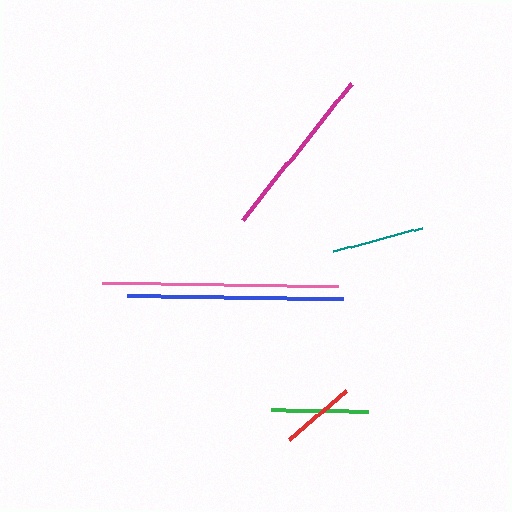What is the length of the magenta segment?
The magenta segment is approximately 175 pixels long.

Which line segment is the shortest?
The red line is the shortest at approximately 75 pixels.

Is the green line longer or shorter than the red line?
The green line is longer than the red line.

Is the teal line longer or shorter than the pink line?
The pink line is longer than the teal line.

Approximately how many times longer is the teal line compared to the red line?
The teal line is approximately 1.2 times the length of the red line.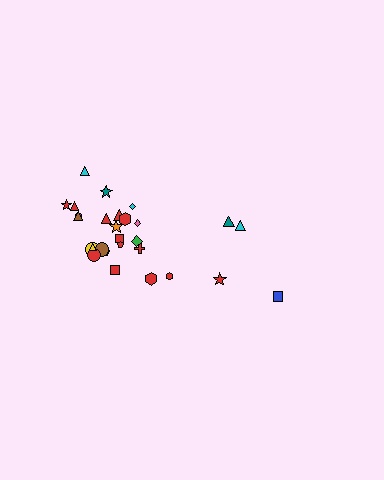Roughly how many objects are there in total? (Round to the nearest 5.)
Roughly 30 objects in total.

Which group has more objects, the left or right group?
The left group.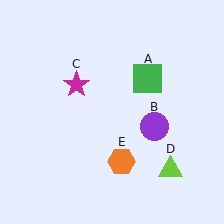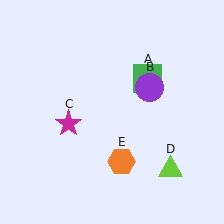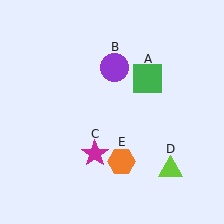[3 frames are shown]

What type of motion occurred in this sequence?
The purple circle (object B), magenta star (object C) rotated counterclockwise around the center of the scene.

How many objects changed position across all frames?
2 objects changed position: purple circle (object B), magenta star (object C).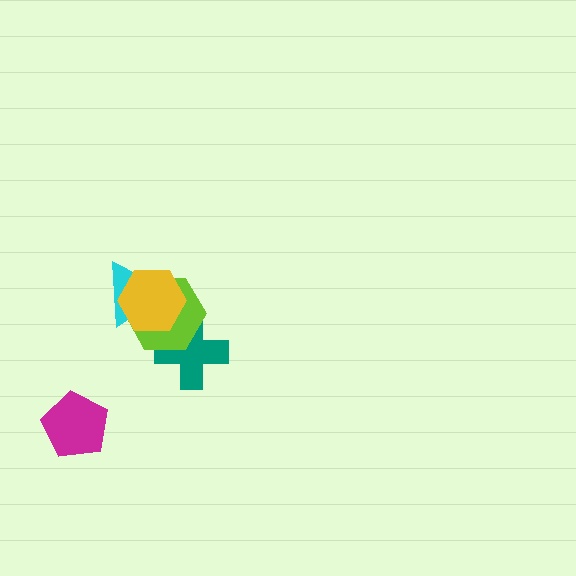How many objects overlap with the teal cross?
1 object overlaps with the teal cross.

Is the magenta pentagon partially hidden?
No, no other shape covers it.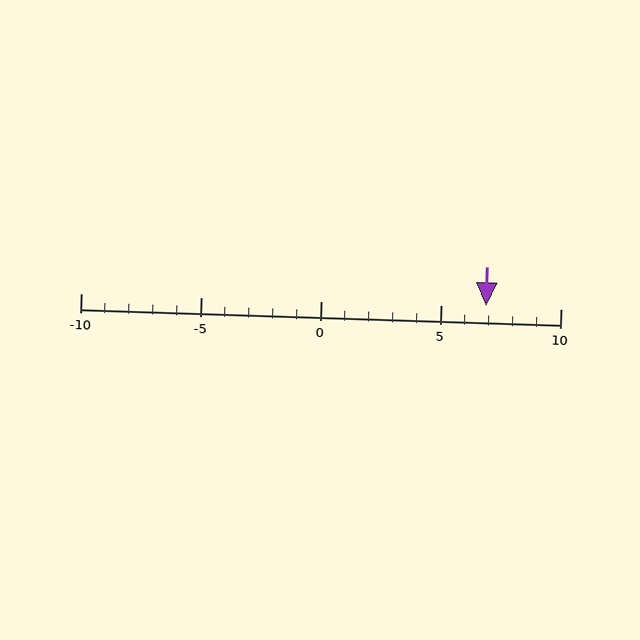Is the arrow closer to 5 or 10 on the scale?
The arrow is closer to 5.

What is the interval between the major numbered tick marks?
The major tick marks are spaced 5 units apart.